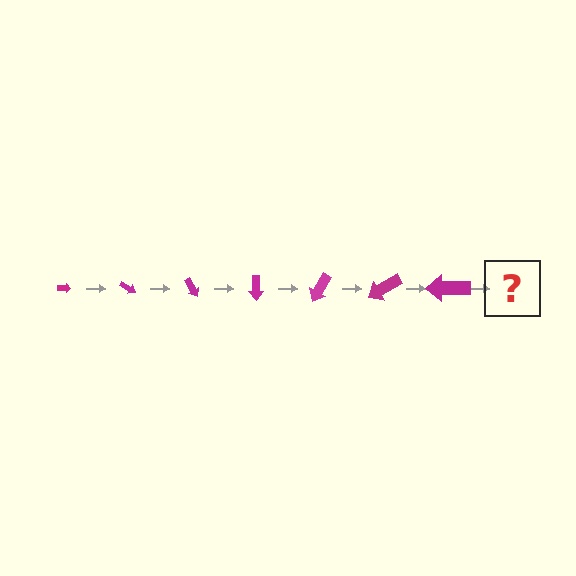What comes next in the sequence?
The next element should be an arrow, larger than the previous one and rotated 210 degrees from the start.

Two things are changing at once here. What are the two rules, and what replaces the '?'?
The two rules are that the arrow grows larger each step and it rotates 30 degrees each step. The '?' should be an arrow, larger than the previous one and rotated 210 degrees from the start.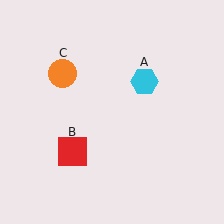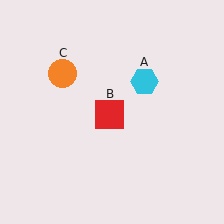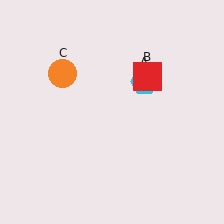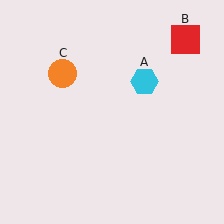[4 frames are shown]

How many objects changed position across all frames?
1 object changed position: red square (object B).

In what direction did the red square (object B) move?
The red square (object B) moved up and to the right.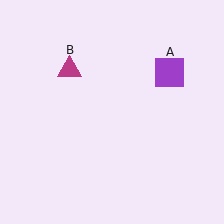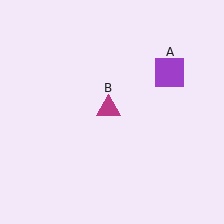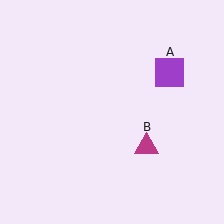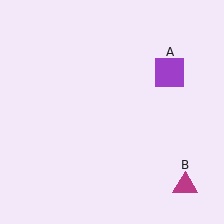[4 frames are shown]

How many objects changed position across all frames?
1 object changed position: magenta triangle (object B).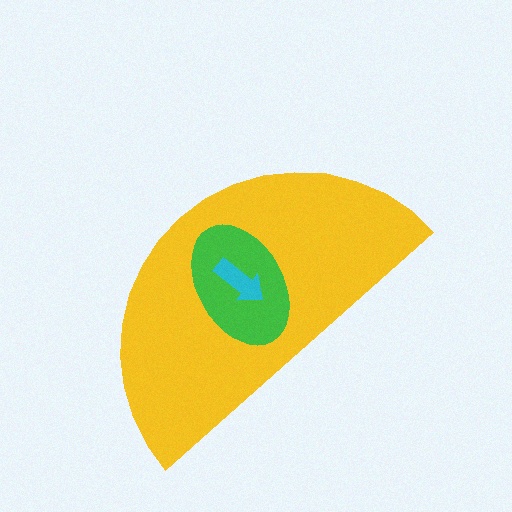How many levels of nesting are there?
3.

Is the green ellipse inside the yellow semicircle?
Yes.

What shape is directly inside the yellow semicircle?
The green ellipse.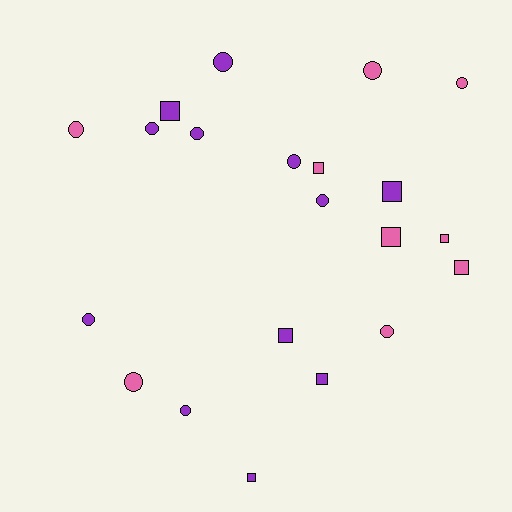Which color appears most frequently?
Purple, with 12 objects.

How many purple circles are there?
There are 7 purple circles.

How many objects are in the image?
There are 21 objects.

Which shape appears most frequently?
Circle, with 12 objects.